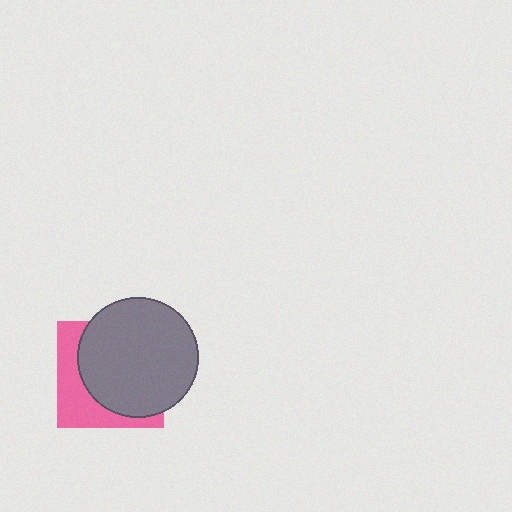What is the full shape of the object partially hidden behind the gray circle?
The partially hidden object is a pink square.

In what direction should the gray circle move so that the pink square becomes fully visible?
The gray circle should move toward the upper-right. That is the shortest direction to clear the overlap and leave the pink square fully visible.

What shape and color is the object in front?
The object in front is a gray circle.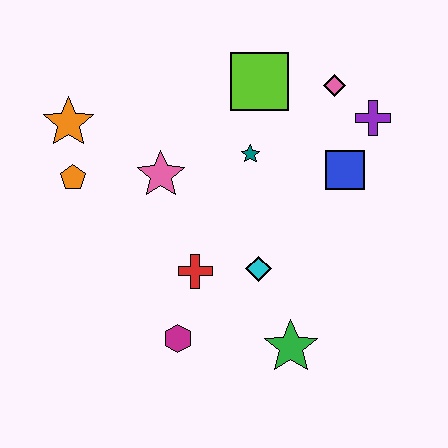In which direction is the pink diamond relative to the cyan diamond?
The pink diamond is above the cyan diamond.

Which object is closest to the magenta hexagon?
The red cross is closest to the magenta hexagon.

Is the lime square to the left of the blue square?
Yes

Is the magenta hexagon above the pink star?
No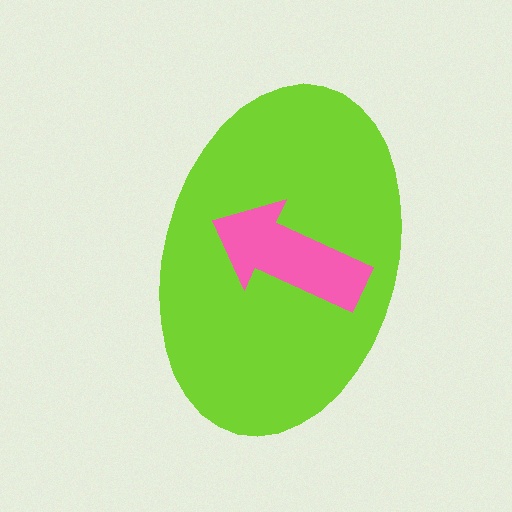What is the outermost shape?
The lime ellipse.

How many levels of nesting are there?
2.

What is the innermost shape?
The pink arrow.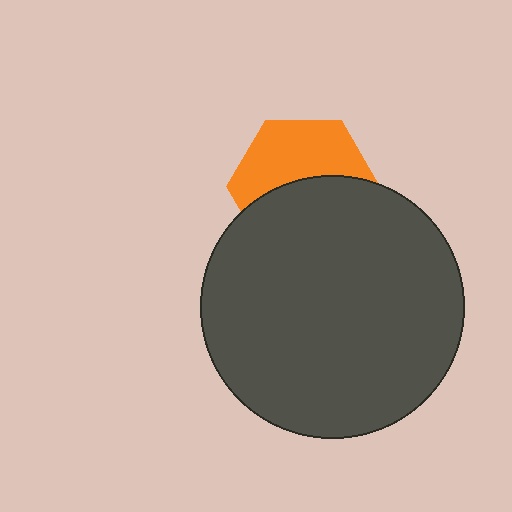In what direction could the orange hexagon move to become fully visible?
The orange hexagon could move up. That would shift it out from behind the dark gray circle entirely.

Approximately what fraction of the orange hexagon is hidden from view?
Roughly 51% of the orange hexagon is hidden behind the dark gray circle.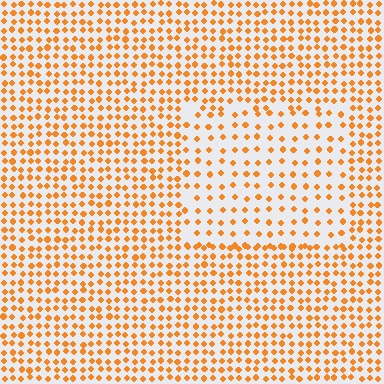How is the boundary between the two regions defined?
The boundary is defined by a change in element density (approximately 1.9x ratio). All elements are the same color, size, and shape.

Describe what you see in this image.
The image contains small orange elements arranged at two different densities. A rectangle-shaped region is visible where the elements are less densely packed than the surrounding area.